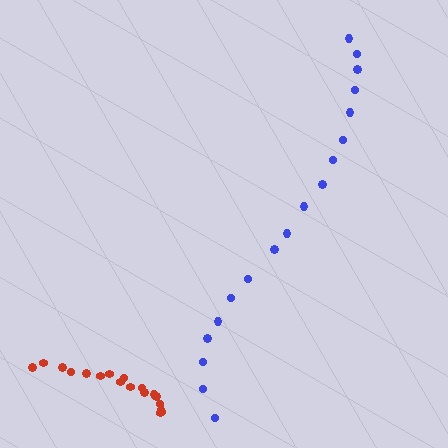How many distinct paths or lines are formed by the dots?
There are 2 distinct paths.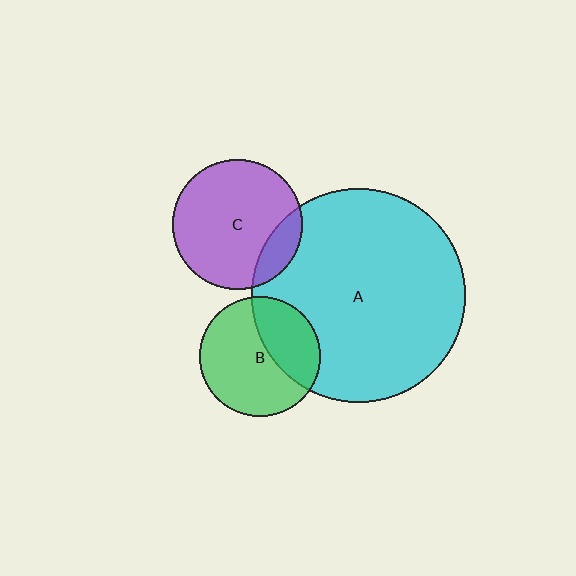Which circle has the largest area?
Circle A (cyan).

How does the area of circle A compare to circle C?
Approximately 2.7 times.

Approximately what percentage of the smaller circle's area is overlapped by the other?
Approximately 15%.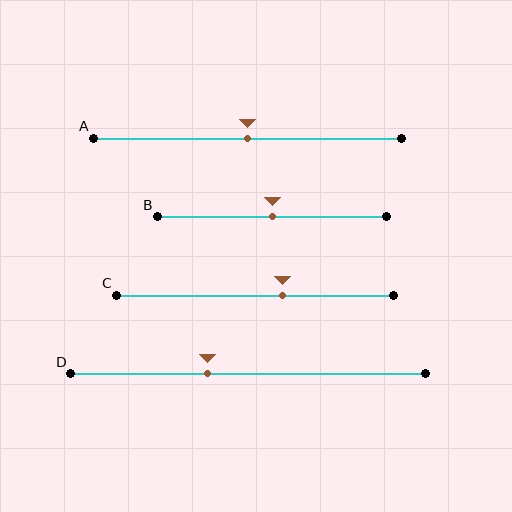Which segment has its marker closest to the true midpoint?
Segment A has its marker closest to the true midpoint.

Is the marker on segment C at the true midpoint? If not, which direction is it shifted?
No, the marker on segment C is shifted to the right by about 10% of the segment length.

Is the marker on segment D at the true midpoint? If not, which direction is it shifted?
No, the marker on segment D is shifted to the left by about 11% of the segment length.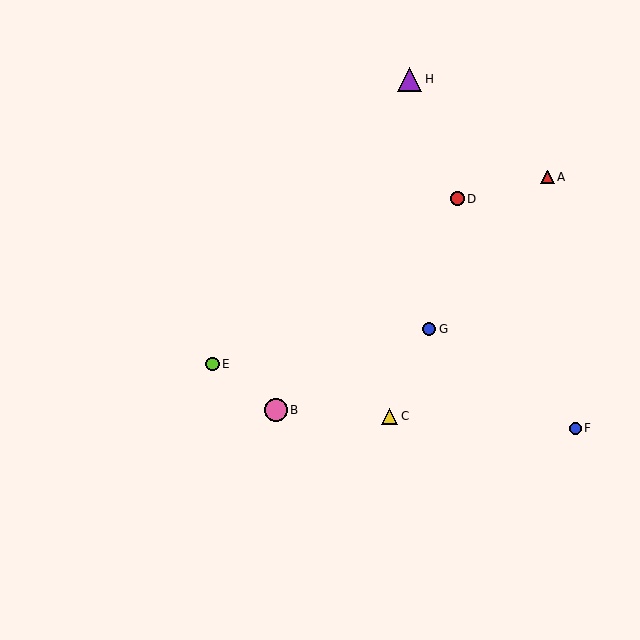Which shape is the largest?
The purple triangle (labeled H) is the largest.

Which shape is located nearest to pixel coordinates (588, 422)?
The blue circle (labeled F) at (575, 428) is nearest to that location.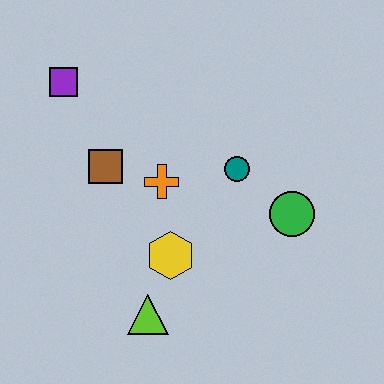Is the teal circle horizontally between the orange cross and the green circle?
Yes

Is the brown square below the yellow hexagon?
No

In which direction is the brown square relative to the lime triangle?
The brown square is above the lime triangle.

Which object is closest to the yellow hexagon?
The lime triangle is closest to the yellow hexagon.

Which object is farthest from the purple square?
The green circle is farthest from the purple square.